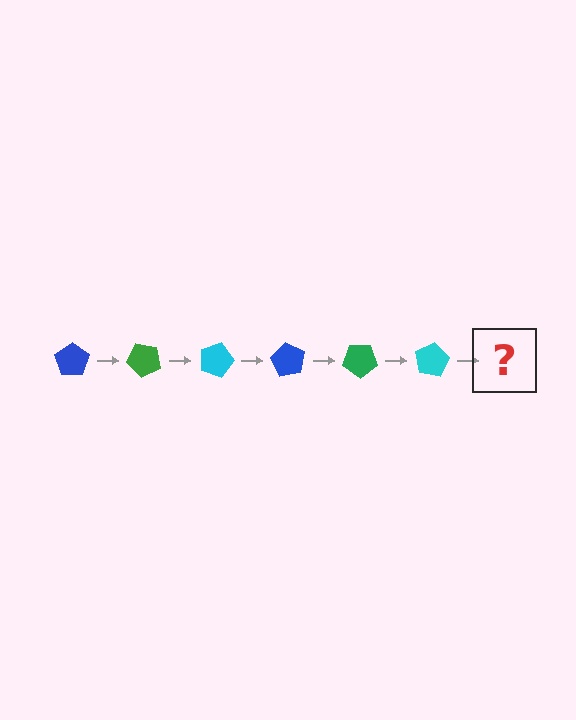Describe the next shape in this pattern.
It should be a blue pentagon, rotated 270 degrees from the start.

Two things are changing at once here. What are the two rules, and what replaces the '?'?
The two rules are that it rotates 45 degrees each step and the color cycles through blue, green, and cyan. The '?' should be a blue pentagon, rotated 270 degrees from the start.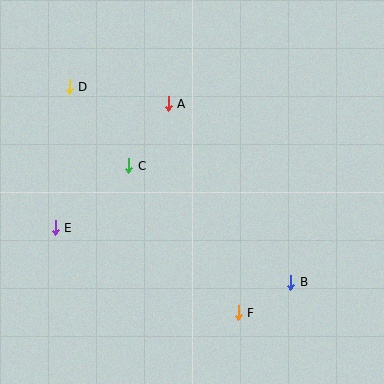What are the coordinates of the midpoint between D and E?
The midpoint between D and E is at (62, 157).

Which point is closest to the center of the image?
Point C at (129, 166) is closest to the center.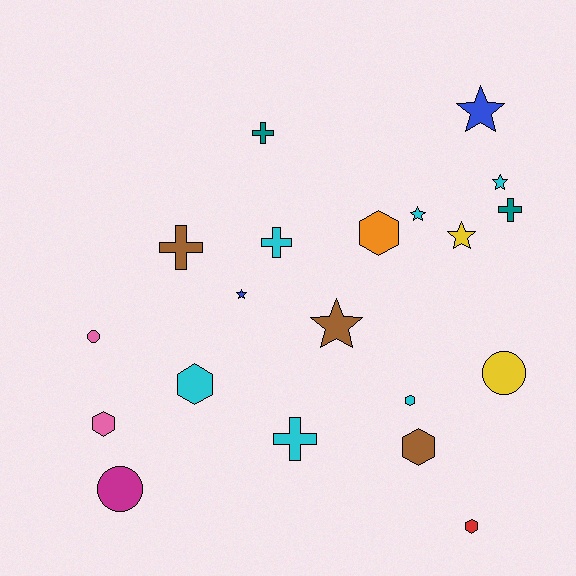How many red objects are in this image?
There is 1 red object.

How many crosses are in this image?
There are 5 crosses.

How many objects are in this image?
There are 20 objects.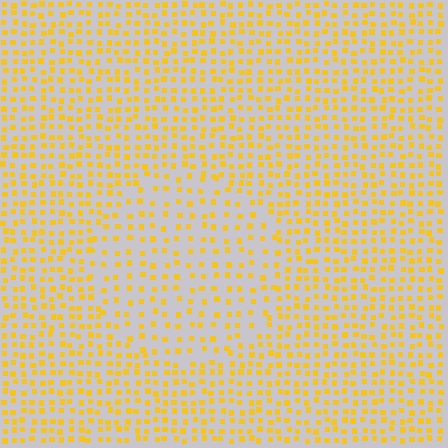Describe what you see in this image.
The image contains small yellow elements arranged at two different densities. A circle-shaped region is visible where the elements are less densely packed than the surrounding area.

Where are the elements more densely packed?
The elements are more densely packed outside the circle boundary.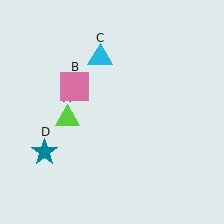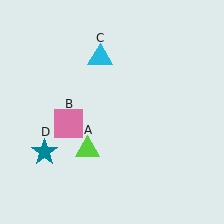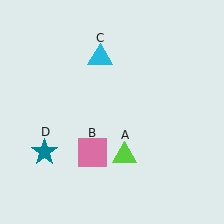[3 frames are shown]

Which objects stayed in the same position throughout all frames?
Cyan triangle (object C) and teal star (object D) remained stationary.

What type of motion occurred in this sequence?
The lime triangle (object A), pink square (object B) rotated counterclockwise around the center of the scene.